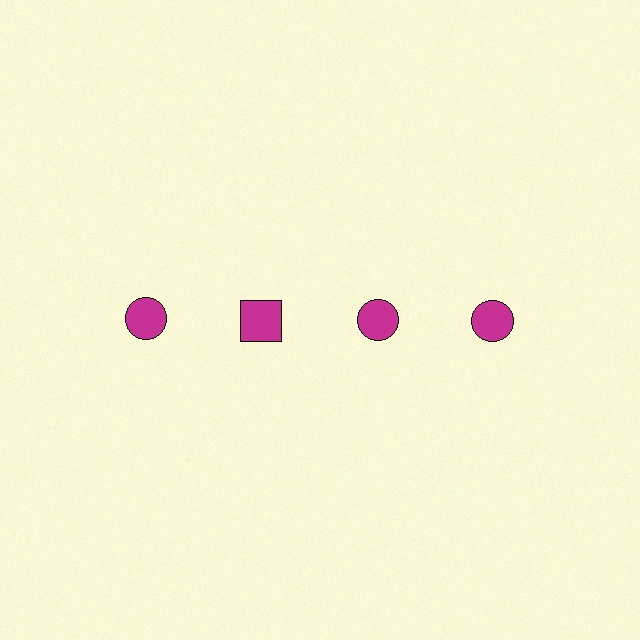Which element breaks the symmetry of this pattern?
The magenta square in the top row, second from left column breaks the symmetry. All other shapes are magenta circles.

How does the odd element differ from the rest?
It has a different shape: square instead of circle.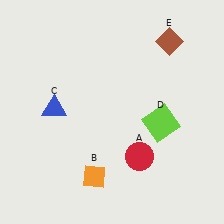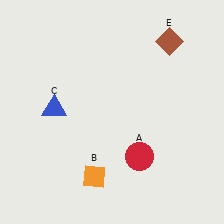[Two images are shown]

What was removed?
The lime square (D) was removed in Image 2.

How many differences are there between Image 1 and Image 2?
There is 1 difference between the two images.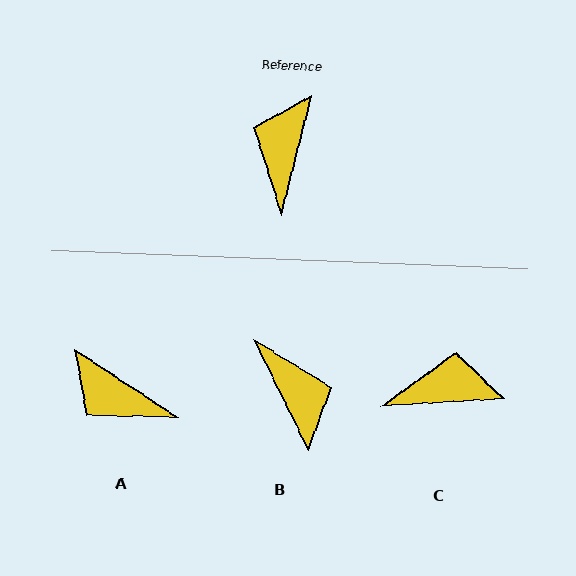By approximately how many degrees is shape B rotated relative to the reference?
Approximately 140 degrees clockwise.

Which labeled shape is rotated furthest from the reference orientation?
B, about 140 degrees away.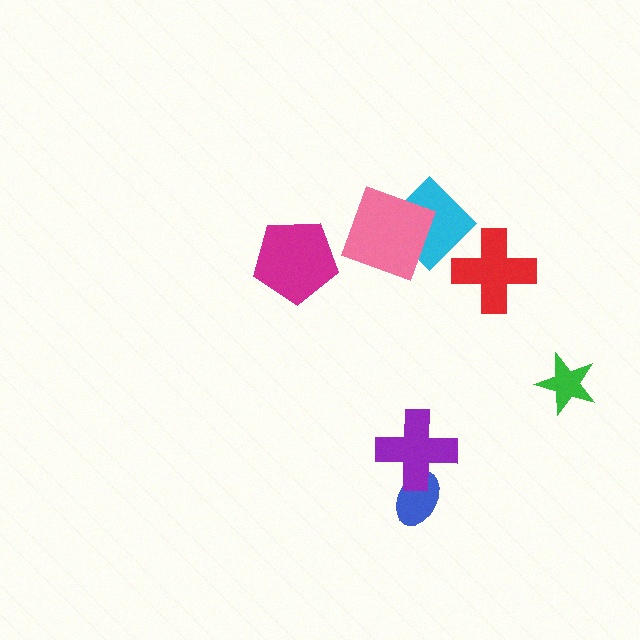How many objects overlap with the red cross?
1 object overlaps with the red cross.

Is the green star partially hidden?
No, no other shape covers it.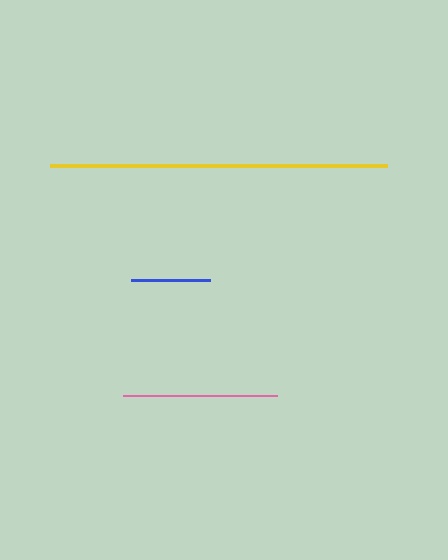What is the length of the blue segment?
The blue segment is approximately 80 pixels long.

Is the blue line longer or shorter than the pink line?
The pink line is longer than the blue line.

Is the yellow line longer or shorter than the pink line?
The yellow line is longer than the pink line.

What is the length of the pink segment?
The pink segment is approximately 154 pixels long.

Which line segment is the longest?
The yellow line is the longest at approximately 338 pixels.